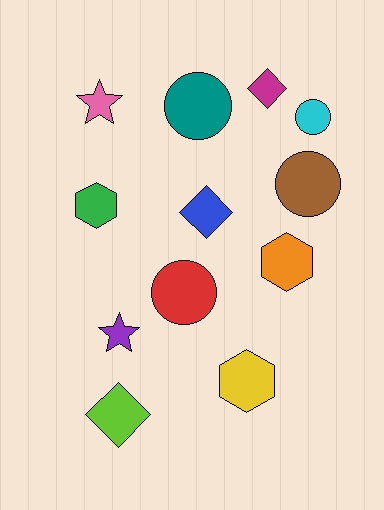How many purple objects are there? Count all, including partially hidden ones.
There is 1 purple object.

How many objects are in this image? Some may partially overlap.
There are 12 objects.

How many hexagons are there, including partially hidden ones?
There are 3 hexagons.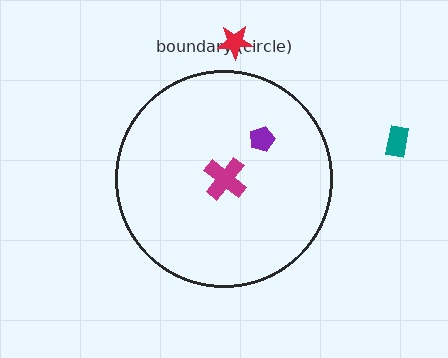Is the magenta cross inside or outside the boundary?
Inside.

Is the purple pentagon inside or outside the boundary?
Inside.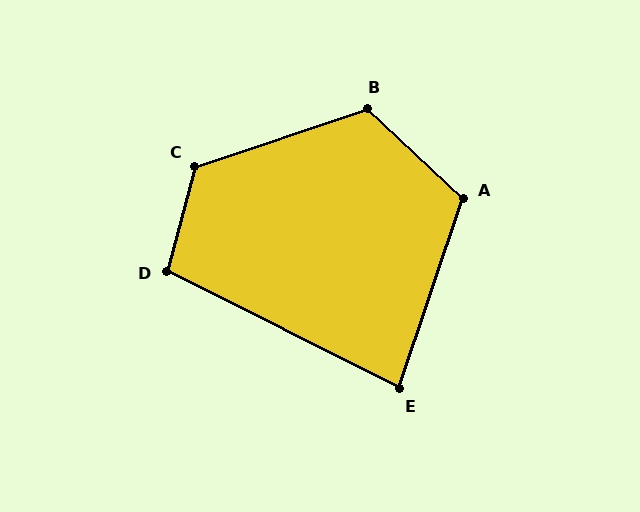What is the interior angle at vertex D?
Approximately 102 degrees (obtuse).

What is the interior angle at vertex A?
Approximately 114 degrees (obtuse).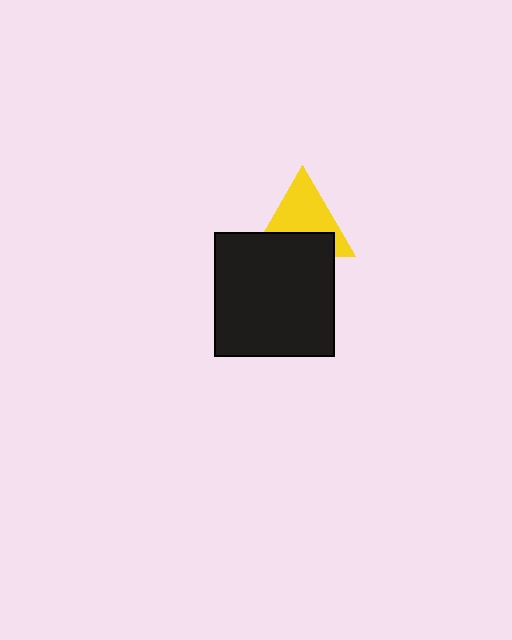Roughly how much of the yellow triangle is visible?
About half of it is visible (roughly 59%).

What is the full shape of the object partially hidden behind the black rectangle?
The partially hidden object is a yellow triangle.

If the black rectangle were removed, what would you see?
You would see the complete yellow triangle.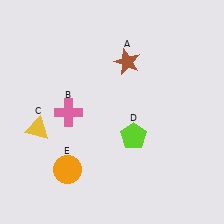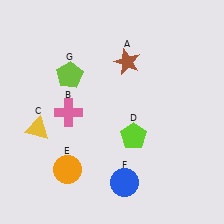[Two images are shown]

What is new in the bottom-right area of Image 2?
A blue circle (F) was added in the bottom-right area of Image 2.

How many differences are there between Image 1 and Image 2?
There are 2 differences between the two images.